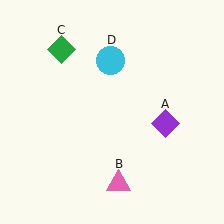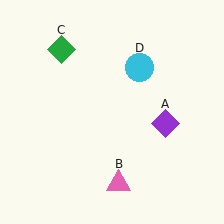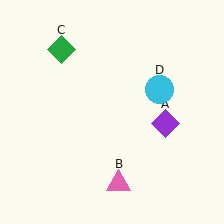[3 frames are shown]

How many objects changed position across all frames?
1 object changed position: cyan circle (object D).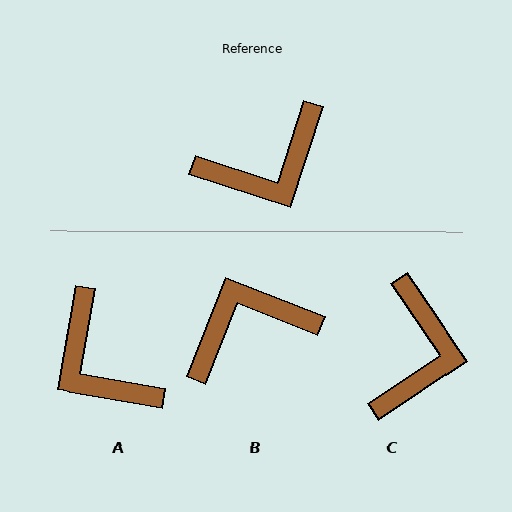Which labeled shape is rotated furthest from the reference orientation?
B, about 176 degrees away.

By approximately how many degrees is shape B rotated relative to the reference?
Approximately 176 degrees counter-clockwise.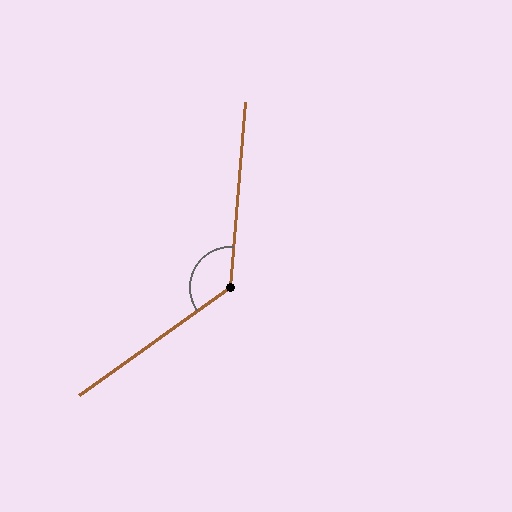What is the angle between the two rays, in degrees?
Approximately 130 degrees.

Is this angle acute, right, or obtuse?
It is obtuse.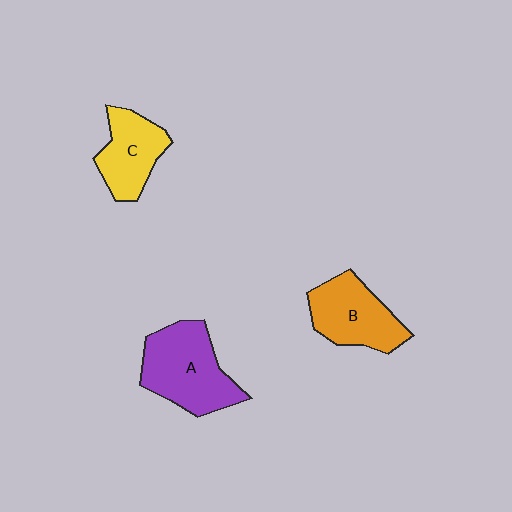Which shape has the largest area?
Shape A (purple).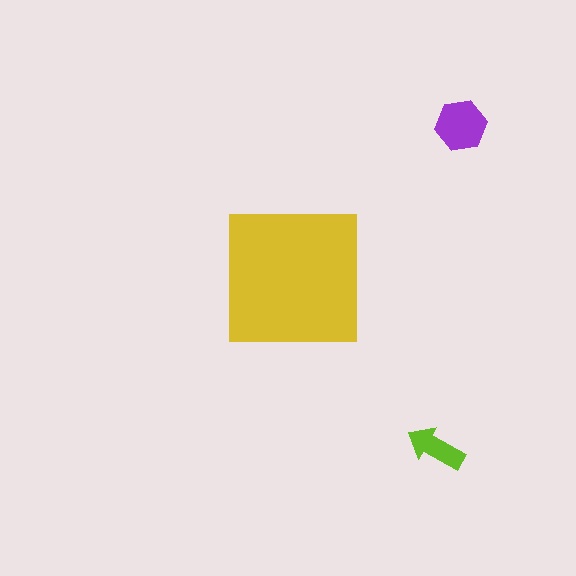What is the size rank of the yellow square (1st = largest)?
1st.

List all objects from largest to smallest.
The yellow square, the purple hexagon, the lime arrow.